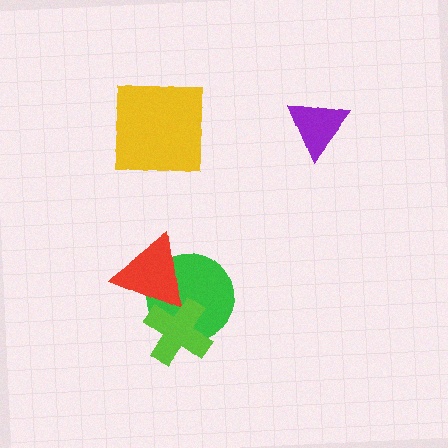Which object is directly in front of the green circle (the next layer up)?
The red triangle is directly in front of the green circle.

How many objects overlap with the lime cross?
2 objects overlap with the lime cross.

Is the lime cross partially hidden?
No, no other shape covers it.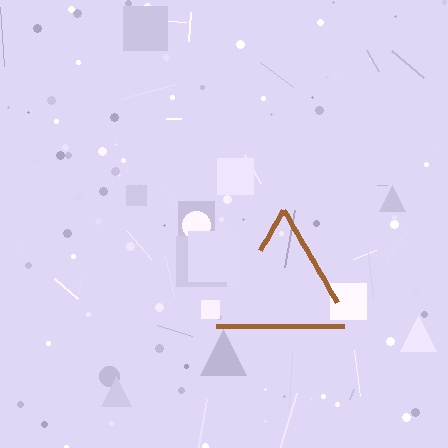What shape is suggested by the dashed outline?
The dashed outline suggests a triangle.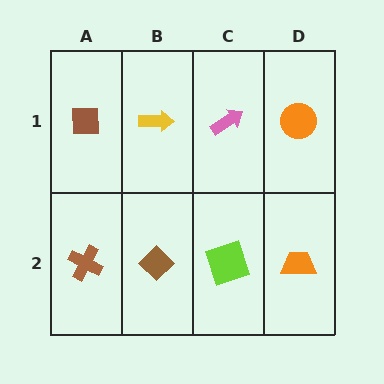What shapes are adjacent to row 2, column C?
A pink arrow (row 1, column C), a brown diamond (row 2, column B), an orange trapezoid (row 2, column D).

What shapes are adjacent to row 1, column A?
A brown cross (row 2, column A), a yellow arrow (row 1, column B).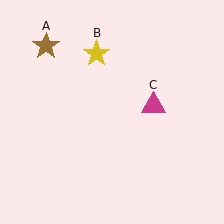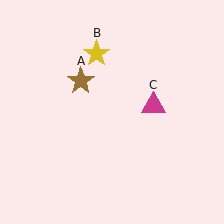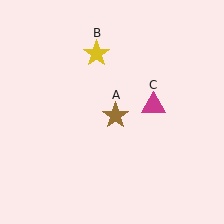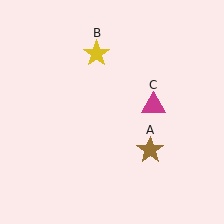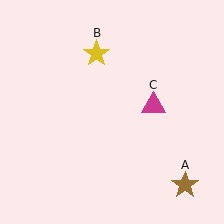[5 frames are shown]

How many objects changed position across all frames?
1 object changed position: brown star (object A).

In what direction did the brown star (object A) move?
The brown star (object A) moved down and to the right.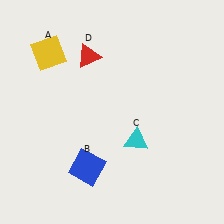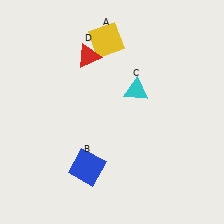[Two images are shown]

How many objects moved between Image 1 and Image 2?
2 objects moved between the two images.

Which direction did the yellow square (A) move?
The yellow square (A) moved right.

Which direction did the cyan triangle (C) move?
The cyan triangle (C) moved up.